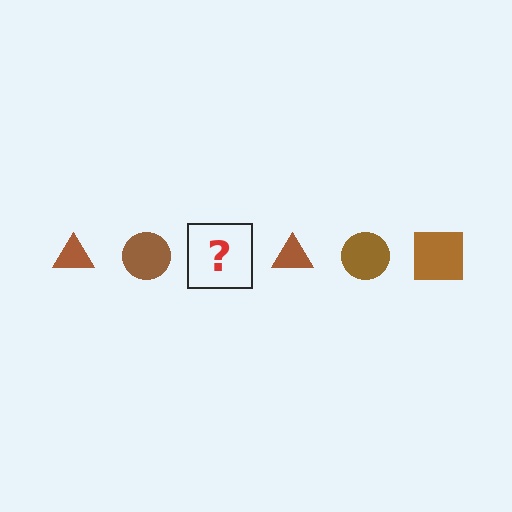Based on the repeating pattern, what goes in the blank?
The blank should be a brown square.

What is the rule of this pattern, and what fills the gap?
The rule is that the pattern cycles through triangle, circle, square shapes in brown. The gap should be filled with a brown square.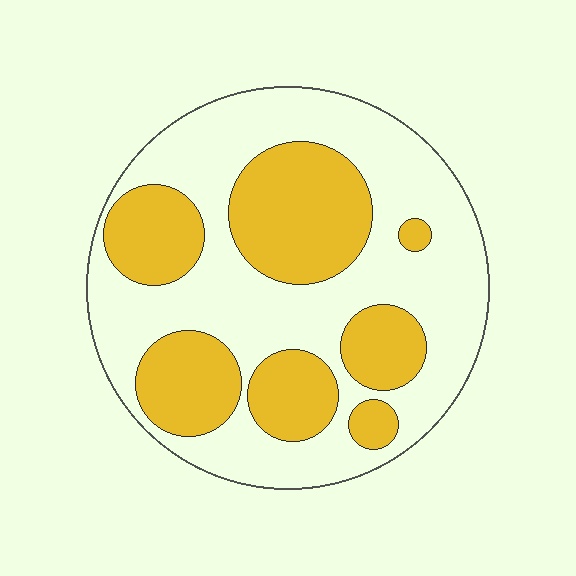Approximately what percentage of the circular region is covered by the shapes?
Approximately 40%.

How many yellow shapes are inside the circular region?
7.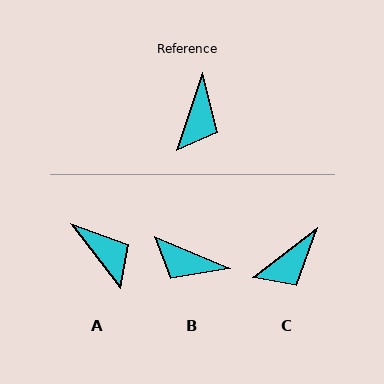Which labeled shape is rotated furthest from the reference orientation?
B, about 94 degrees away.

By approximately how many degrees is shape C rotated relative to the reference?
Approximately 34 degrees clockwise.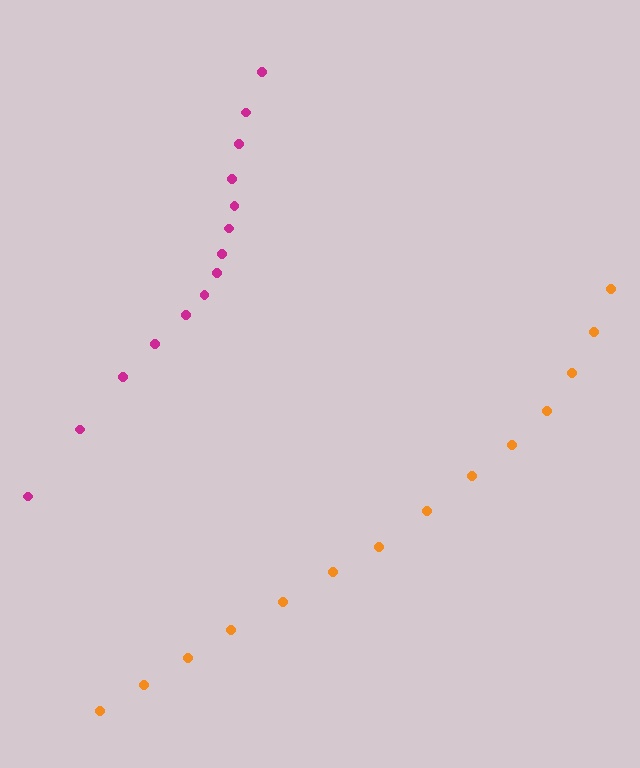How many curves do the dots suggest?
There are 2 distinct paths.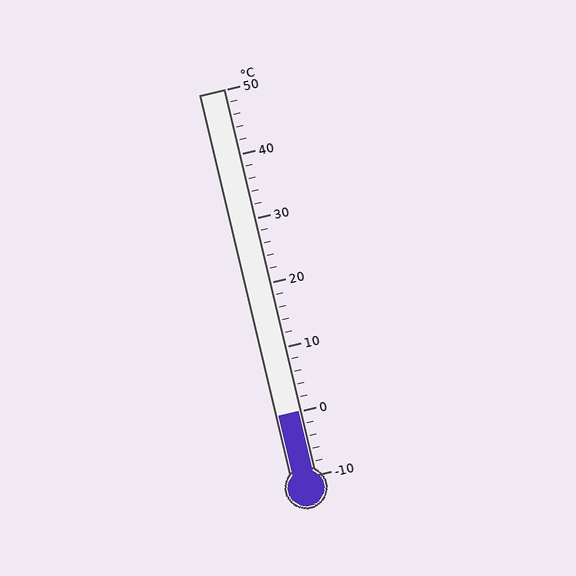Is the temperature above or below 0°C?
The temperature is at 0°C.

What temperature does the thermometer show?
The thermometer shows approximately 0°C.